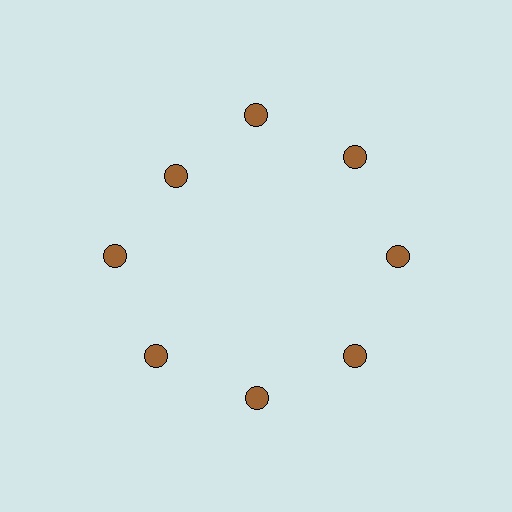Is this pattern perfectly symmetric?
No. The 8 brown circles are arranged in a ring, but one element near the 10 o'clock position is pulled inward toward the center, breaking the 8-fold rotational symmetry.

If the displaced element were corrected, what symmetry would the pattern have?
It would have 8-fold rotational symmetry — the pattern would map onto itself every 45 degrees.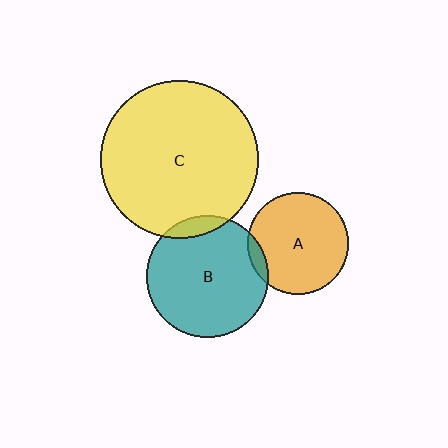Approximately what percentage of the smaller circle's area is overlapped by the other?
Approximately 10%.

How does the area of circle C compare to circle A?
Approximately 2.4 times.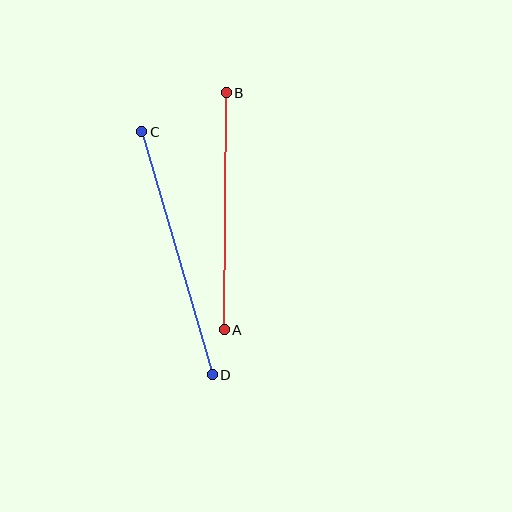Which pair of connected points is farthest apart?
Points C and D are farthest apart.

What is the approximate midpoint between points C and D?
The midpoint is at approximately (177, 253) pixels.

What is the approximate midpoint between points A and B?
The midpoint is at approximately (225, 211) pixels.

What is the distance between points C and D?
The distance is approximately 253 pixels.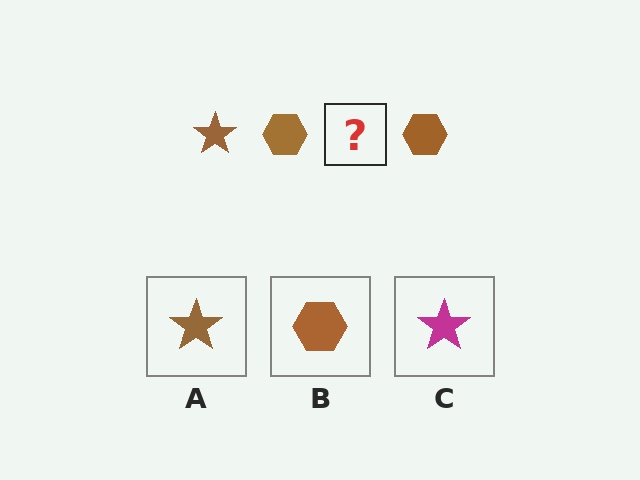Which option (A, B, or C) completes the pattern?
A.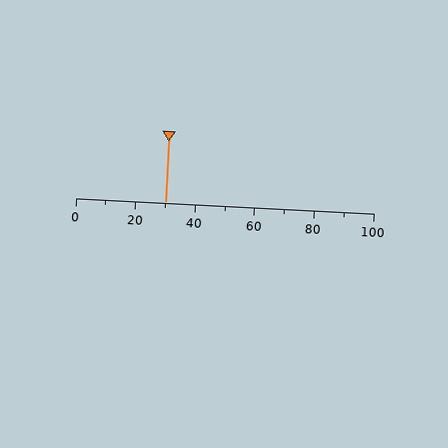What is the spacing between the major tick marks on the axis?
The major ticks are spaced 20 apart.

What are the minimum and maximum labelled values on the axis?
The axis runs from 0 to 100.